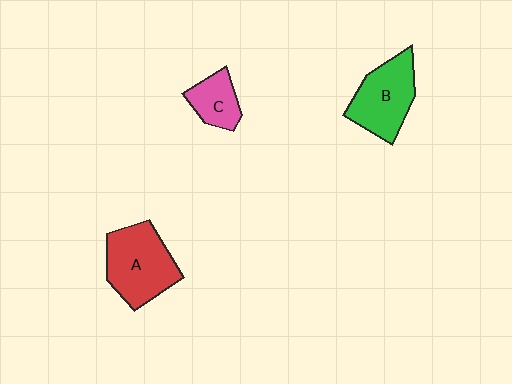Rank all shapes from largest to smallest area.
From largest to smallest: A (red), B (green), C (pink).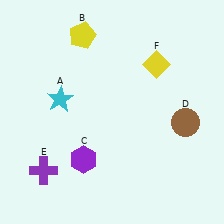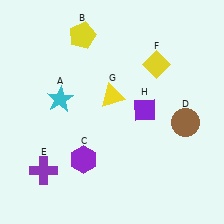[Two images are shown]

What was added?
A yellow triangle (G), a purple diamond (H) were added in Image 2.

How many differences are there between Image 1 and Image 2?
There are 2 differences between the two images.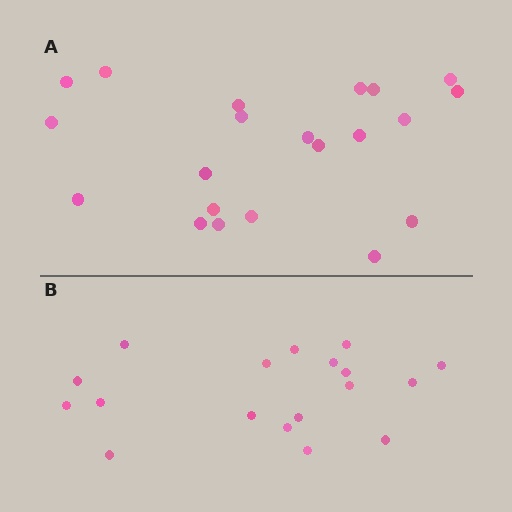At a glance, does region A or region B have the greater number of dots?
Region A (the top region) has more dots.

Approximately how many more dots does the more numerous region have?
Region A has just a few more — roughly 2 or 3 more dots than region B.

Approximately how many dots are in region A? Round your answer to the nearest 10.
About 20 dots. (The exact count is 21, which rounds to 20.)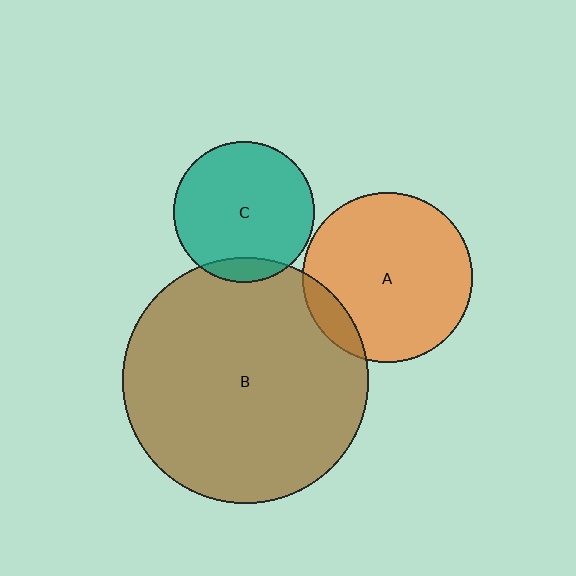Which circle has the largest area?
Circle B (brown).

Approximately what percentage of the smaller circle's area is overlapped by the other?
Approximately 10%.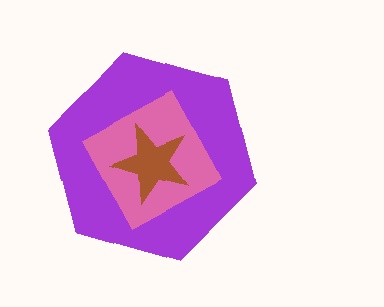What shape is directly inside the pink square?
The brown star.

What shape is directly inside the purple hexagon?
The pink square.